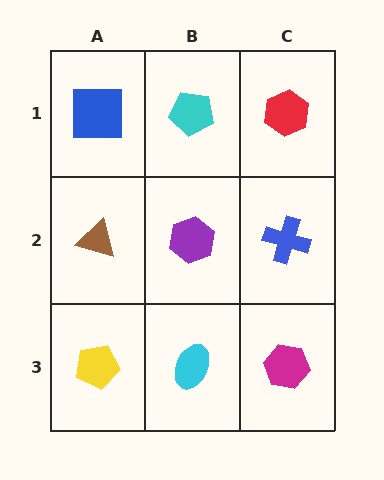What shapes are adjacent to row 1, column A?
A brown triangle (row 2, column A), a cyan pentagon (row 1, column B).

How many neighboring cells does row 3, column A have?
2.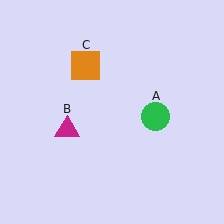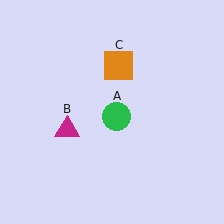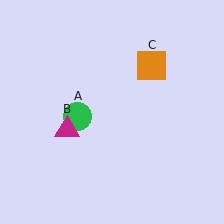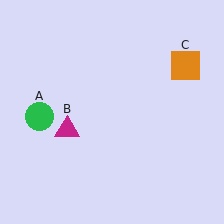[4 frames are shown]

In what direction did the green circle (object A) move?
The green circle (object A) moved left.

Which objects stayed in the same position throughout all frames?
Magenta triangle (object B) remained stationary.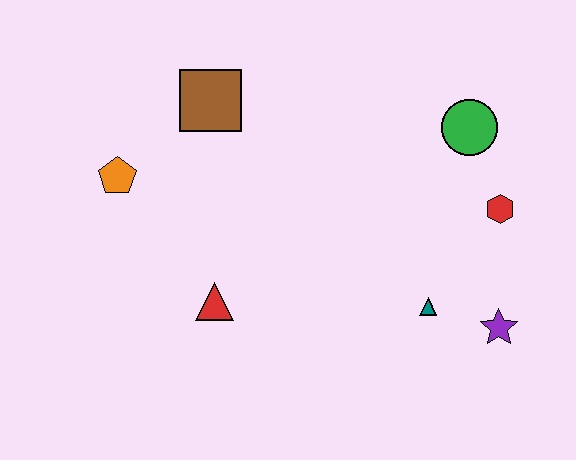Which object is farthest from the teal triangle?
The orange pentagon is farthest from the teal triangle.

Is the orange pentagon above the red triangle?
Yes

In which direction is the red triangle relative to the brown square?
The red triangle is below the brown square.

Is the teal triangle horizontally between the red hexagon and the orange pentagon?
Yes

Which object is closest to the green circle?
The red hexagon is closest to the green circle.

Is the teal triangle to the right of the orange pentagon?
Yes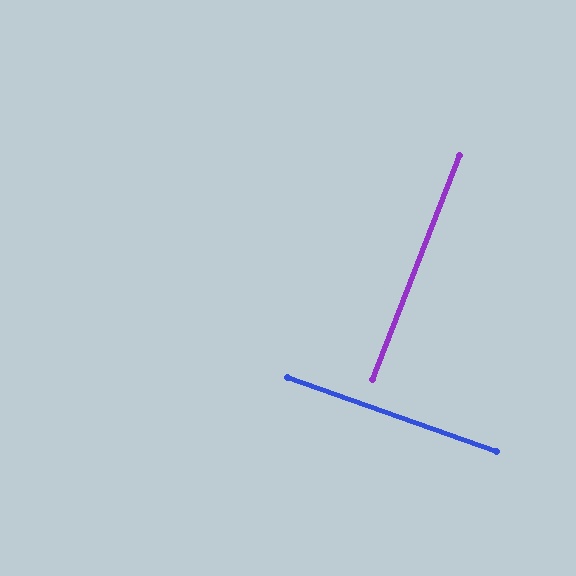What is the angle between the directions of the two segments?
Approximately 88 degrees.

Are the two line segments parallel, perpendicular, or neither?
Perpendicular — they meet at approximately 88°.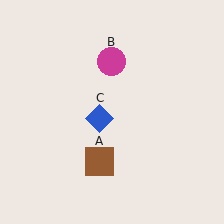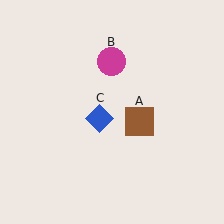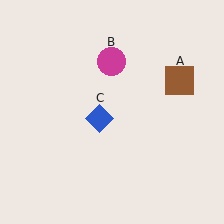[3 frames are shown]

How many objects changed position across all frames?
1 object changed position: brown square (object A).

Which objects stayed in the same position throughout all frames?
Magenta circle (object B) and blue diamond (object C) remained stationary.